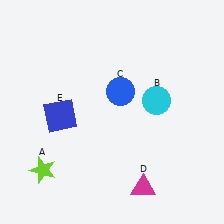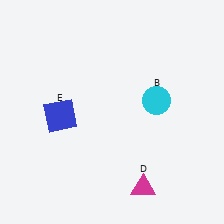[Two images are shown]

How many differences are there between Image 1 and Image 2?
There are 2 differences between the two images.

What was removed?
The blue circle (C), the lime star (A) were removed in Image 2.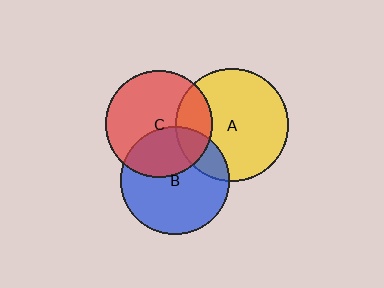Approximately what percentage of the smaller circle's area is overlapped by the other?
Approximately 25%.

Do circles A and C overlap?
Yes.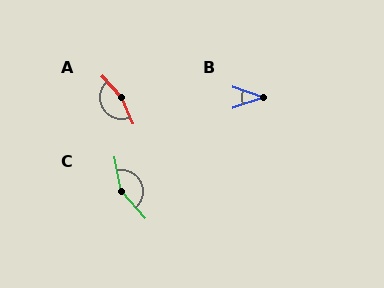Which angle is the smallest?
B, at approximately 37 degrees.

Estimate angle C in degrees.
Approximately 149 degrees.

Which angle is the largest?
A, at approximately 161 degrees.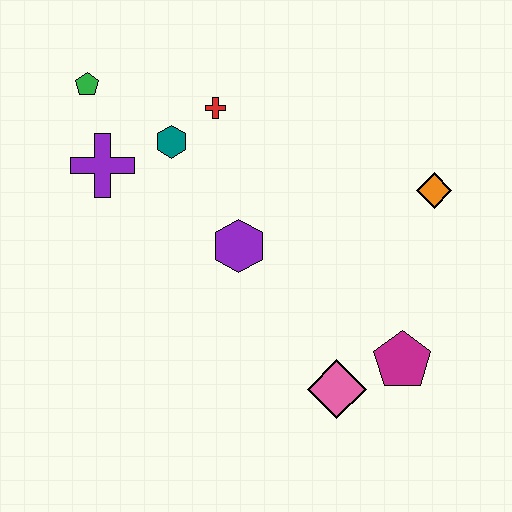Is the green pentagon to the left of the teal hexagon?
Yes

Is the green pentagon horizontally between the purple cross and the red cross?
No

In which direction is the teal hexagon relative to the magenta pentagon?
The teal hexagon is to the left of the magenta pentagon.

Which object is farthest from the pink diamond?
The green pentagon is farthest from the pink diamond.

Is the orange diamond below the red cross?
Yes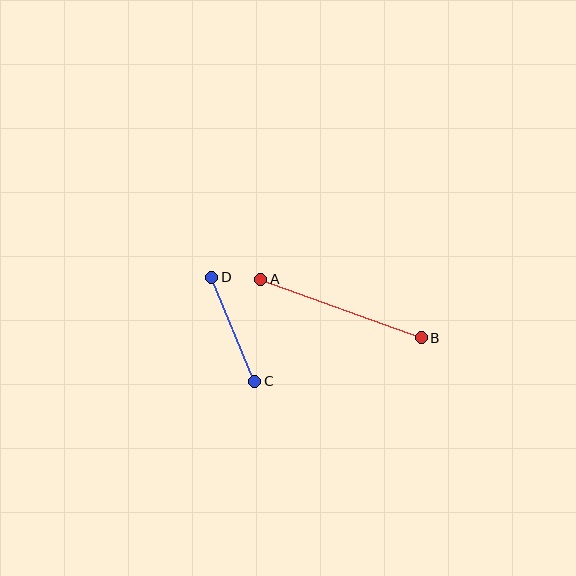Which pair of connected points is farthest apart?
Points A and B are farthest apart.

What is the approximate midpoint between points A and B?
The midpoint is at approximately (341, 309) pixels.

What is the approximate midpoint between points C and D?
The midpoint is at approximately (233, 329) pixels.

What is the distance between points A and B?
The distance is approximately 171 pixels.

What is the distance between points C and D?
The distance is approximately 113 pixels.